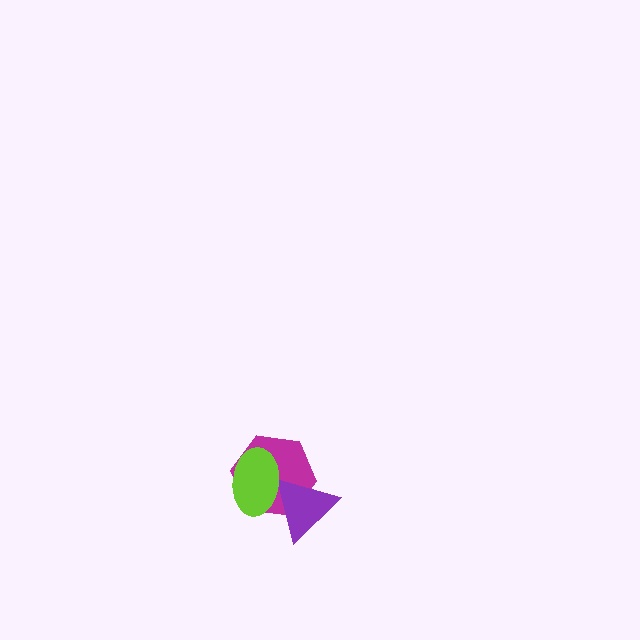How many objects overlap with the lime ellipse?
2 objects overlap with the lime ellipse.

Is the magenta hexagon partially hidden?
Yes, it is partially covered by another shape.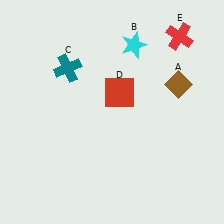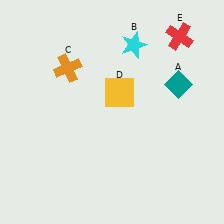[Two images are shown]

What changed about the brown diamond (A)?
In Image 1, A is brown. In Image 2, it changed to teal.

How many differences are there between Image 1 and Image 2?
There are 3 differences between the two images.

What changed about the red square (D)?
In Image 1, D is red. In Image 2, it changed to yellow.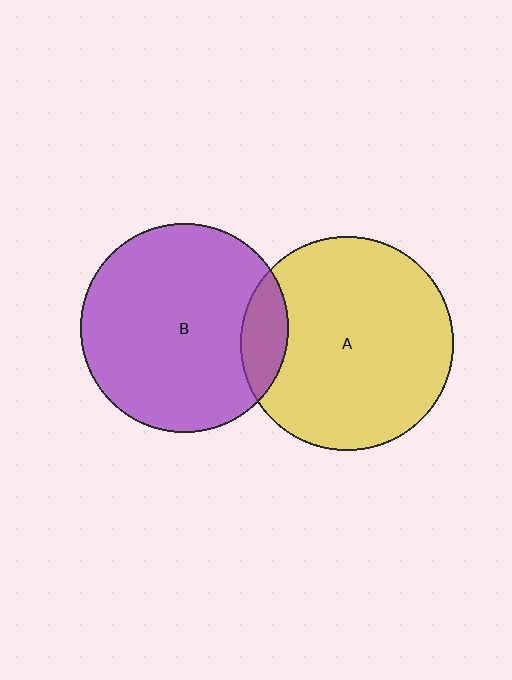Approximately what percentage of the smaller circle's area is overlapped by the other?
Approximately 15%.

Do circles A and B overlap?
Yes.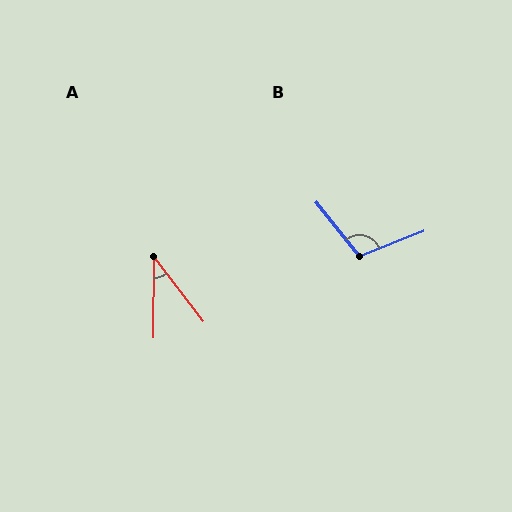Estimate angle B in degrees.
Approximately 107 degrees.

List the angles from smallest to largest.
A (38°), B (107°).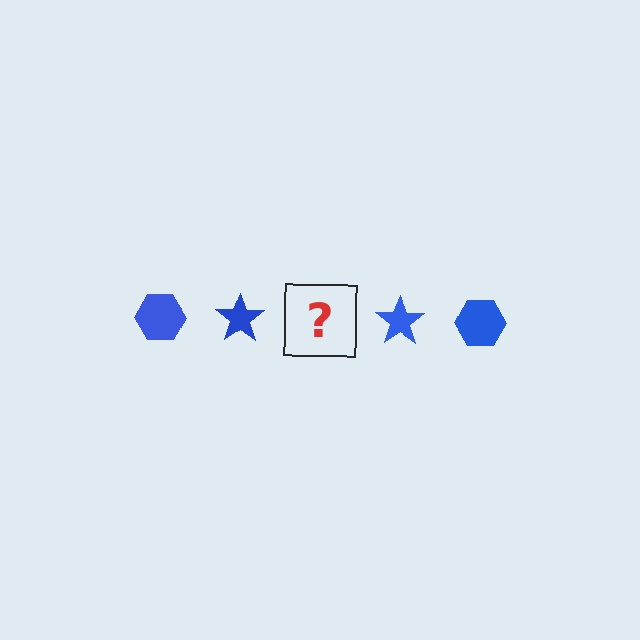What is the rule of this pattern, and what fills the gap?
The rule is that the pattern cycles through hexagon, star shapes in blue. The gap should be filled with a blue hexagon.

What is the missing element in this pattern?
The missing element is a blue hexagon.